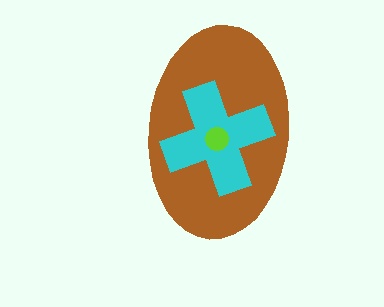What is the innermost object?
The lime circle.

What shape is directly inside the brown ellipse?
The cyan cross.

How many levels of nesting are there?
3.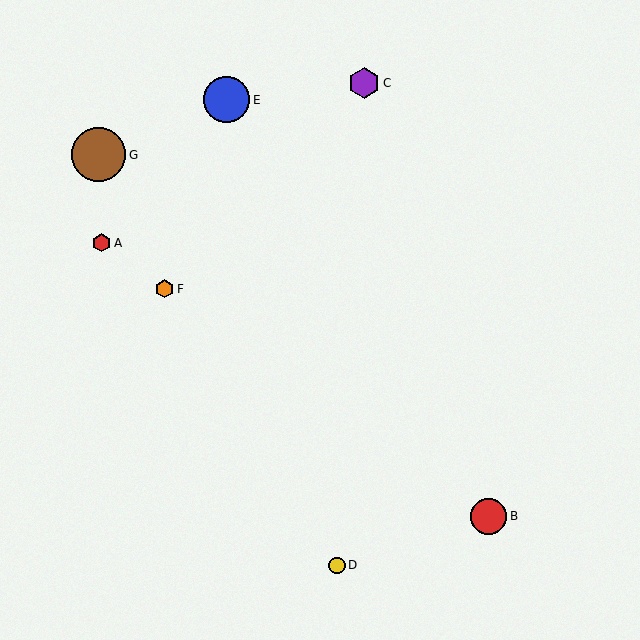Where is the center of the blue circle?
The center of the blue circle is at (227, 100).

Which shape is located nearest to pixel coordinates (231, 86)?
The blue circle (labeled E) at (227, 100) is nearest to that location.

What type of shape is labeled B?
Shape B is a red circle.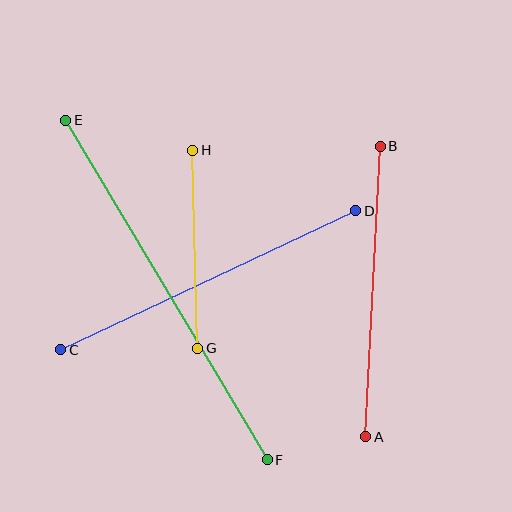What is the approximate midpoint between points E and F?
The midpoint is at approximately (166, 290) pixels.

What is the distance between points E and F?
The distance is approximately 395 pixels.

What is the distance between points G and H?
The distance is approximately 198 pixels.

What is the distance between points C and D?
The distance is approximately 326 pixels.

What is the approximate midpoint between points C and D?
The midpoint is at approximately (208, 280) pixels.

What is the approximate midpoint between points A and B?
The midpoint is at approximately (373, 292) pixels.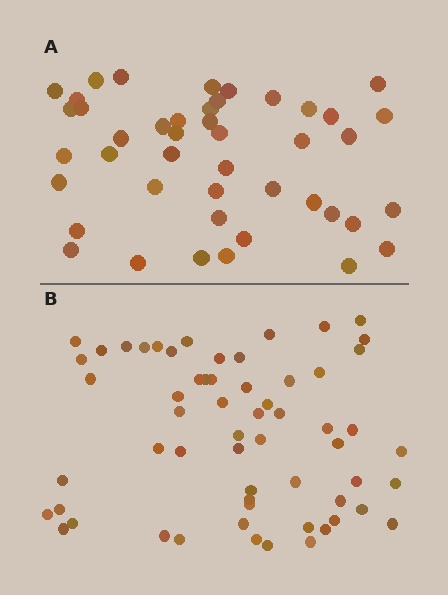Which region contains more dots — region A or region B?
Region B (the bottom region) has more dots.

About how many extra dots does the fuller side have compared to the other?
Region B has approximately 15 more dots than region A.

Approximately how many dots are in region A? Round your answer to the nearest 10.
About 40 dots. (The exact count is 44, which rounds to 40.)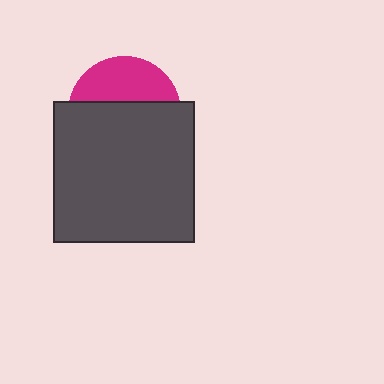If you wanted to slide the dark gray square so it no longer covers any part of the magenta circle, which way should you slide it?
Slide it down — that is the most direct way to separate the two shapes.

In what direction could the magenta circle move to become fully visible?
The magenta circle could move up. That would shift it out from behind the dark gray square entirely.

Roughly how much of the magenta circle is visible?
A small part of it is visible (roughly 38%).